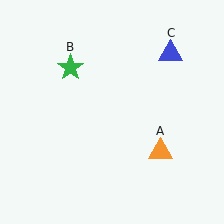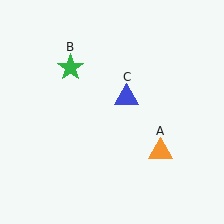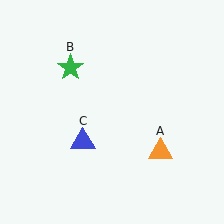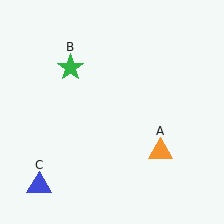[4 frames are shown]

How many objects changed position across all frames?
1 object changed position: blue triangle (object C).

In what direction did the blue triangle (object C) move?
The blue triangle (object C) moved down and to the left.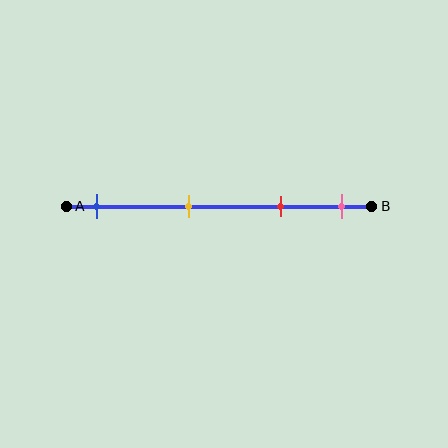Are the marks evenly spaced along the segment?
No, the marks are not evenly spaced.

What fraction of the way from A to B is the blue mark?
The blue mark is approximately 10% (0.1) of the way from A to B.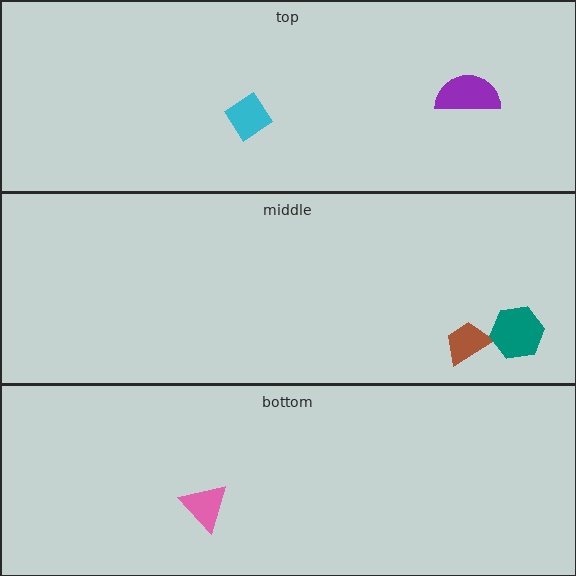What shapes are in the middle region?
The brown trapezoid, the teal hexagon.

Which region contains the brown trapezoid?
The middle region.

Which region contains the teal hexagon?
The middle region.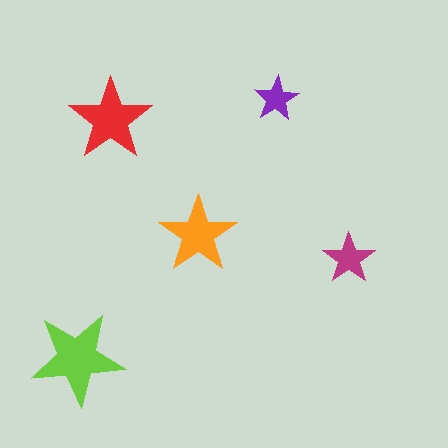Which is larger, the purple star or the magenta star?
The magenta one.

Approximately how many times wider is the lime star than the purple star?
About 2 times wider.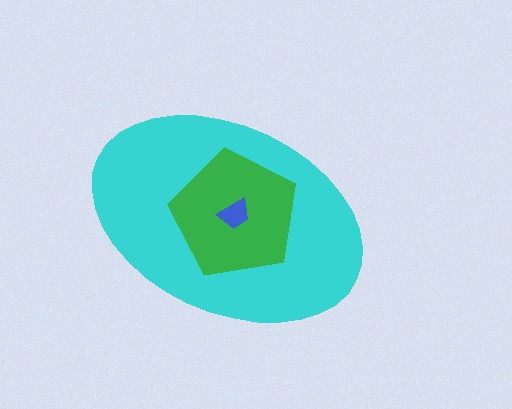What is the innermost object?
The blue trapezoid.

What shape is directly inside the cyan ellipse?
The green pentagon.